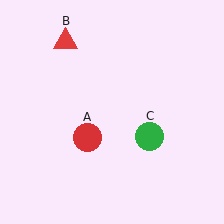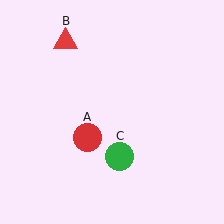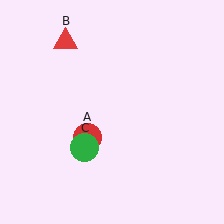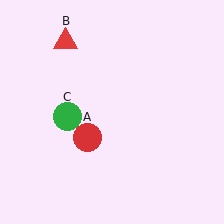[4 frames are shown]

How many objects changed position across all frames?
1 object changed position: green circle (object C).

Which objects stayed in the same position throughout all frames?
Red circle (object A) and red triangle (object B) remained stationary.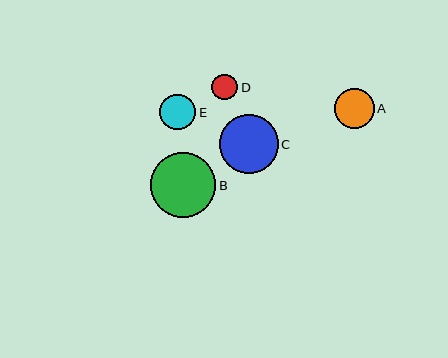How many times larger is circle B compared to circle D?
Circle B is approximately 2.5 times the size of circle D.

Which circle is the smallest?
Circle D is the smallest with a size of approximately 26 pixels.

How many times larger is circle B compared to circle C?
Circle B is approximately 1.1 times the size of circle C.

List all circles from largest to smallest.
From largest to smallest: B, C, A, E, D.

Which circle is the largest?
Circle B is the largest with a size of approximately 65 pixels.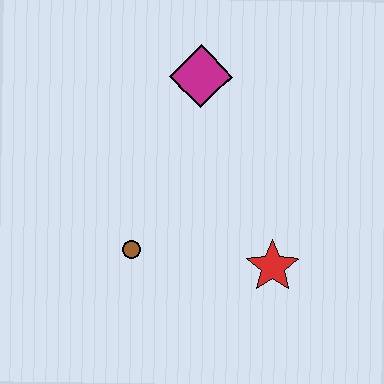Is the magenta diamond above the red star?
Yes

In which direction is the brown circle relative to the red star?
The brown circle is to the left of the red star.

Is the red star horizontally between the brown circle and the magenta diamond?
No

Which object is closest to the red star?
The brown circle is closest to the red star.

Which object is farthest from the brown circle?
The magenta diamond is farthest from the brown circle.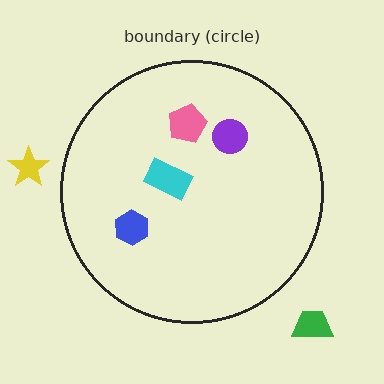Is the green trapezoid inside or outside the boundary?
Outside.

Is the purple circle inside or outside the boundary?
Inside.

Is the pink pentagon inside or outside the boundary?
Inside.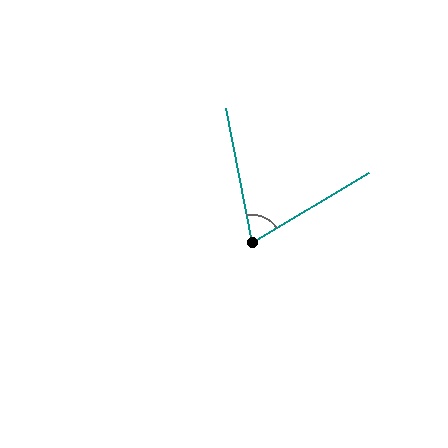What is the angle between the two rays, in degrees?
Approximately 70 degrees.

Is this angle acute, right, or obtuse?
It is acute.